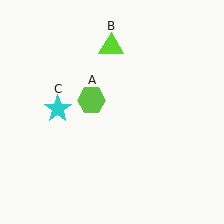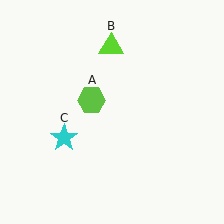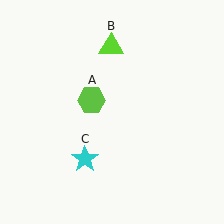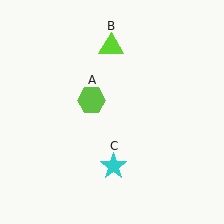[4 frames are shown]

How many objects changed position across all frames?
1 object changed position: cyan star (object C).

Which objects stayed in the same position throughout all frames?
Lime hexagon (object A) and lime triangle (object B) remained stationary.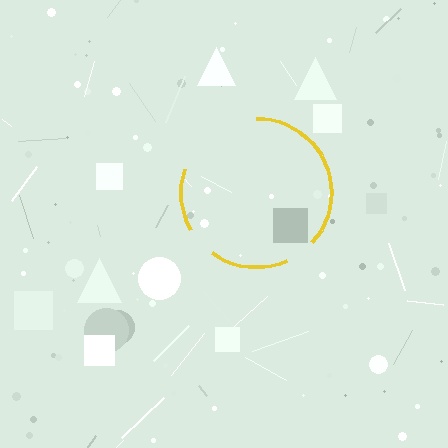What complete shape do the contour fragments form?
The contour fragments form a circle.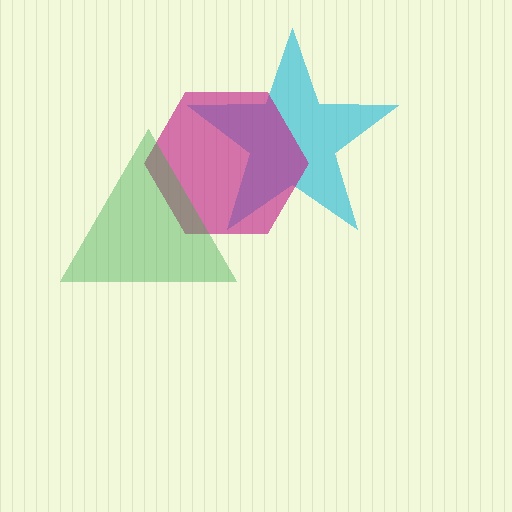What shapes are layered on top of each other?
The layered shapes are: a cyan star, a magenta hexagon, a green triangle.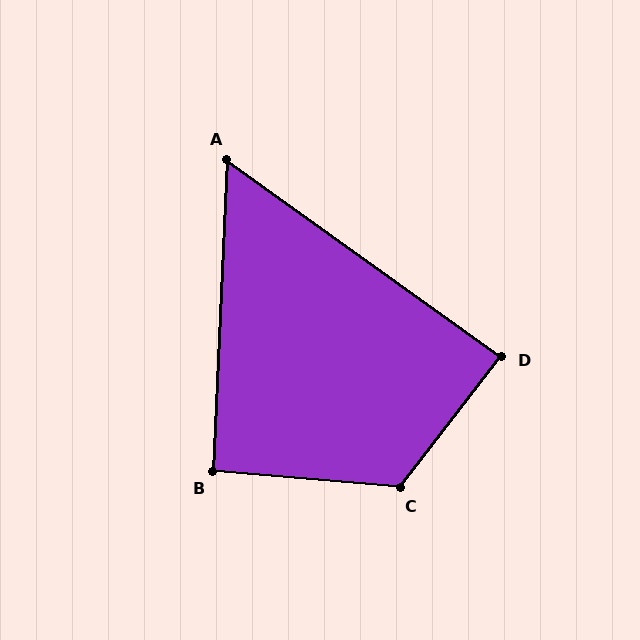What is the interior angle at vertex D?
Approximately 88 degrees (approximately right).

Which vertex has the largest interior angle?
C, at approximately 123 degrees.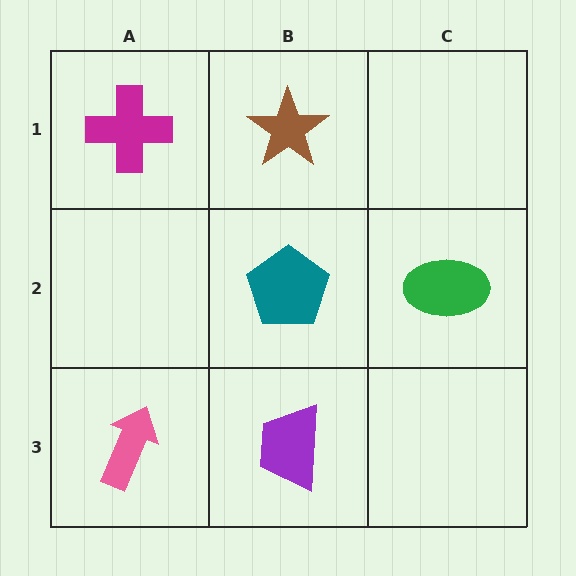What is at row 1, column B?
A brown star.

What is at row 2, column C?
A green ellipse.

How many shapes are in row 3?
2 shapes.